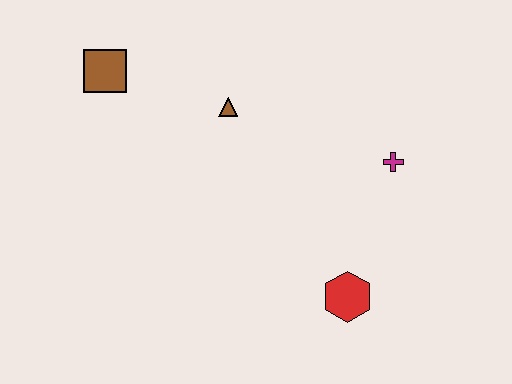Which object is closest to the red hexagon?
The magenta cross is closest to the red hexagon.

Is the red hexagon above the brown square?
No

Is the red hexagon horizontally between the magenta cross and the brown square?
Yes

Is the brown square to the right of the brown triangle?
No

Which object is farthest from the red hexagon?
The brown square is farthest from the red hexagon.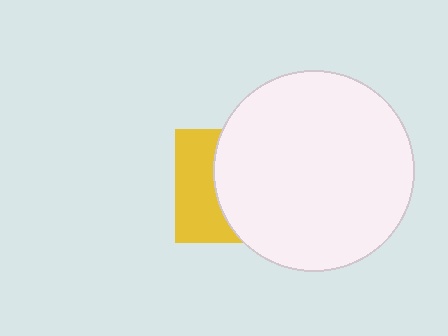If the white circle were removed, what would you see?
You would see the complete yellow square.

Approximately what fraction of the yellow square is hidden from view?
Roughly 60% of the yellow square is hidden behind the white circle.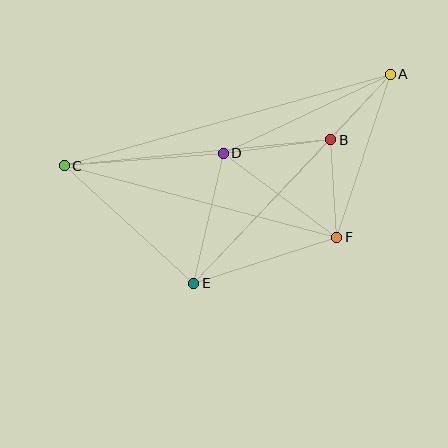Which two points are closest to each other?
Points A and B are closest to each other.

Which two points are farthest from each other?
Points A and C are farthest from each other.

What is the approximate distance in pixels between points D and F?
The distance between D and F is approximately 141 pixels.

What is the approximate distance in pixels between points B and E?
The distance between B and E is approximately 198 pixels.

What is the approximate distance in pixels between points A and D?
The distance between A and D is approximately 185 pixels.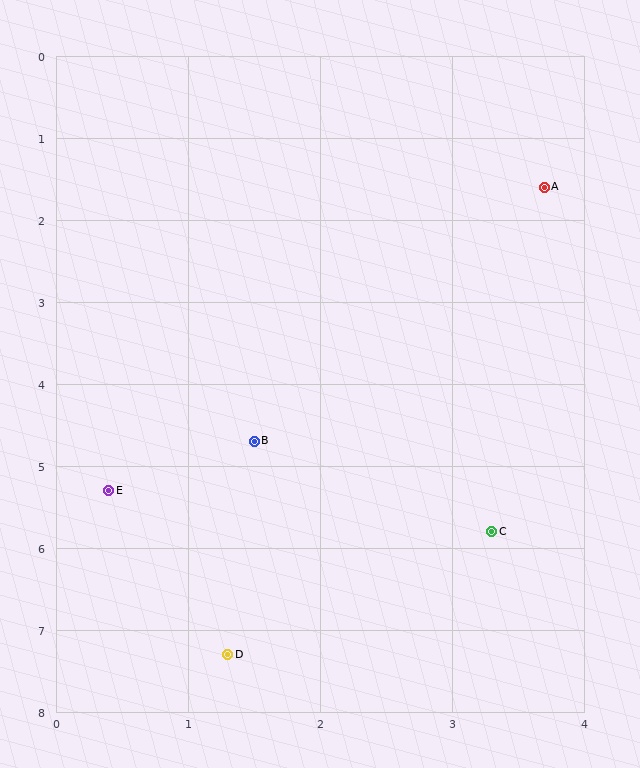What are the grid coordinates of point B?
Point B is at approximately (1.5, 4.7).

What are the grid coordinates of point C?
Point C is at approximately (3.3, 5.8).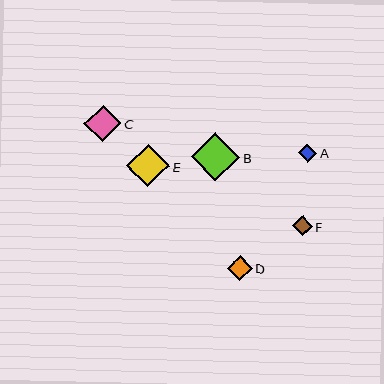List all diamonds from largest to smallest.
From largest to smallest: B, E, C, D, F, A.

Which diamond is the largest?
Diamond B is the largest with a size of approximately 48 pixels.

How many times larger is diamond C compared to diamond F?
Diamond C is approximately 1.8 times the size of diamond F.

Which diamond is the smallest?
Diamond A is the smallest with a size of approximately 18 pixels.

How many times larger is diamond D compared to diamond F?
Diamond D is approximately 1.2 times the size of diamond F.